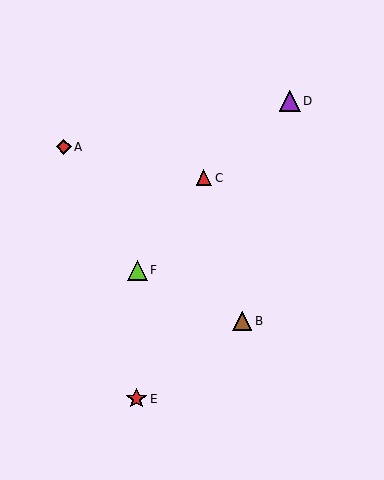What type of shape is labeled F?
Shape F is a lime triangle.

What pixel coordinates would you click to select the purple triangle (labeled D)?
Click at (290, 101) to select the purple triangle D.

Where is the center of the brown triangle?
The center of the brown triangle is at (242, 321).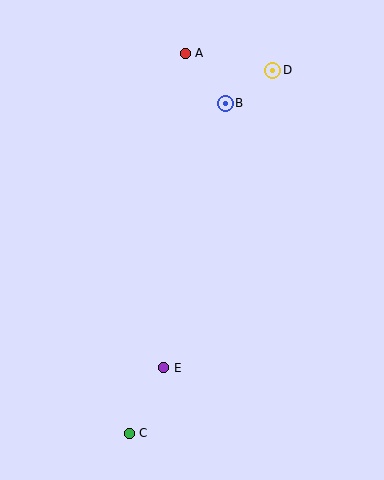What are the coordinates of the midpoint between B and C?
The midpoint between B and C is at (177, 268).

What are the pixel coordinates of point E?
Point E is at (164, 368).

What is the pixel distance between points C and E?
The distance between C and E is 74 pixels.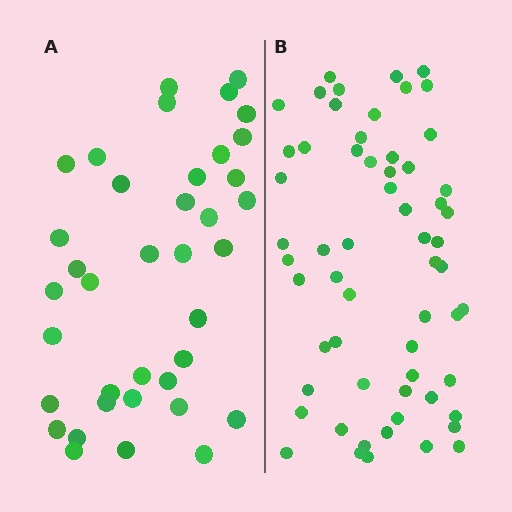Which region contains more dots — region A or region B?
Region B (the right region) has more dots.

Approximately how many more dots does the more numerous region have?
Region B has approximately 20 more dots than region A.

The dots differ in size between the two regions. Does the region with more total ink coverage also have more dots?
No. Region A has more total ink coverage because its dots are larger, but region B actually contains more individual dots. Total area can be misleading — the number of items is what matters here.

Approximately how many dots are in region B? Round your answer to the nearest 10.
About 60 dots.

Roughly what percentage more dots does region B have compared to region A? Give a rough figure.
About 60% more.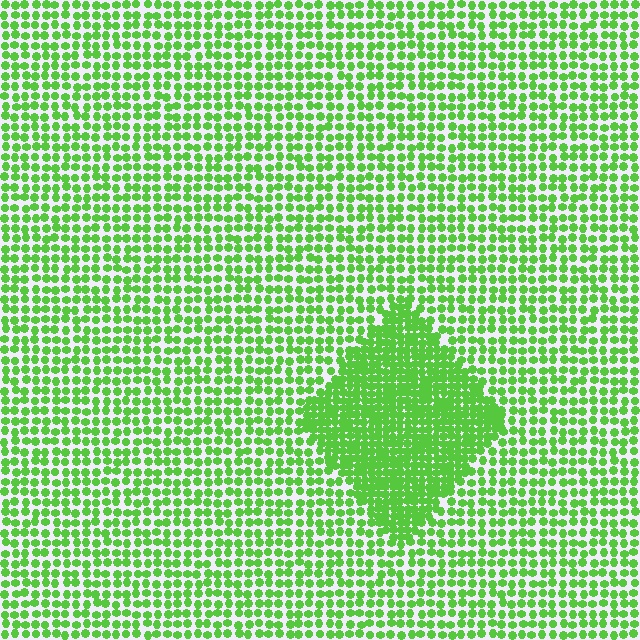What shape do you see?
I see a diamond.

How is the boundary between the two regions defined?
The boundary is defined by a change in element density (approximately 2.0x ratio). All elements are the same color, size, and shape.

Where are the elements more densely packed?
The elements are more densely packed inside the diamond boundary.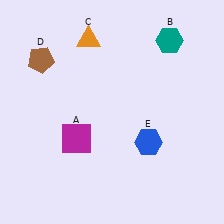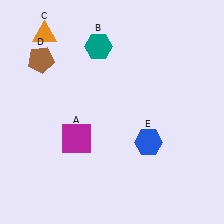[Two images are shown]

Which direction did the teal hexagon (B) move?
The teal hexagon (B) moved left.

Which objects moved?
The objects that moved are: the teal hexagon (B), the orange triangle (C).